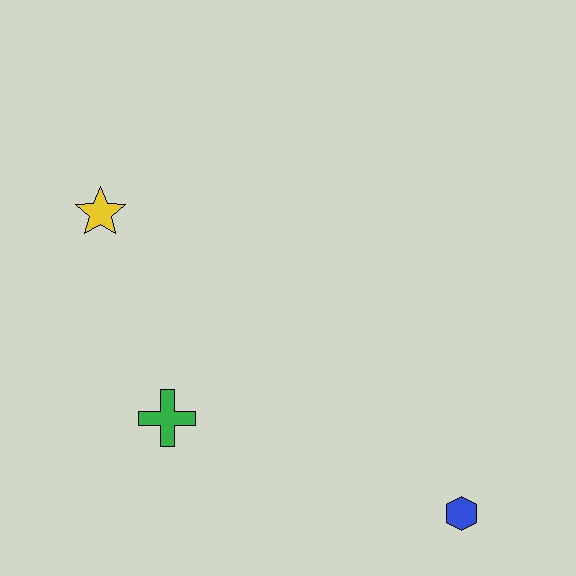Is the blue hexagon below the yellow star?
Yes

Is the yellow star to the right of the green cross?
No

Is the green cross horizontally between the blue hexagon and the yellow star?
Yes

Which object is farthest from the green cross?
The blue hexagon is farthest from the green cross.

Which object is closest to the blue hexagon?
The green cross is closest to the blue hexagon.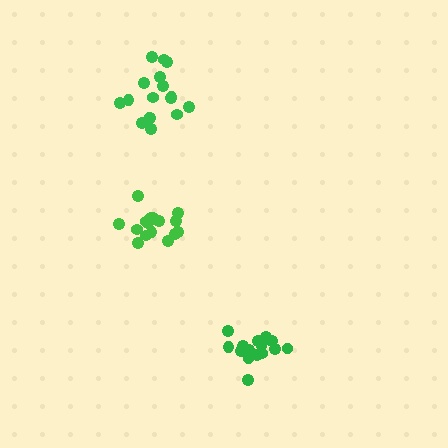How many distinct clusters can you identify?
There are 3 distinct clusters.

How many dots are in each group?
Group 1: 16 dots, Group 2: 17 dots, Group 3: 16 dots (49 total).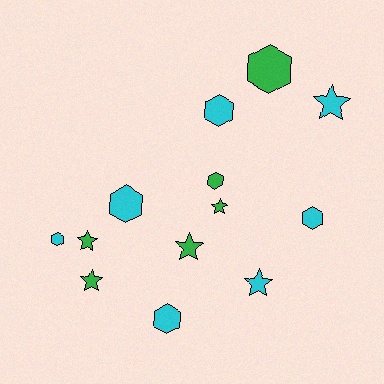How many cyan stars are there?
There are 2 cyan stars.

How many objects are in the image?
There are 13 objects.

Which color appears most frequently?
Cyan, with 7 objects.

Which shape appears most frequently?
Hexagon, with 7 objects.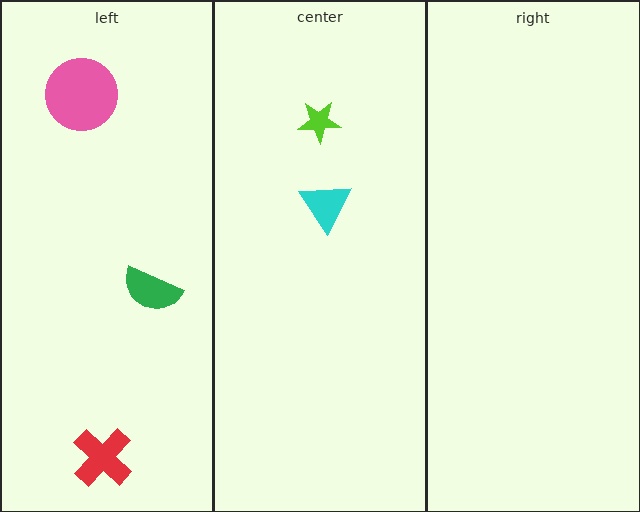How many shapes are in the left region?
3.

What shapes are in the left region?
The green semicircle, the red cross, the pink circle.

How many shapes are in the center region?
2.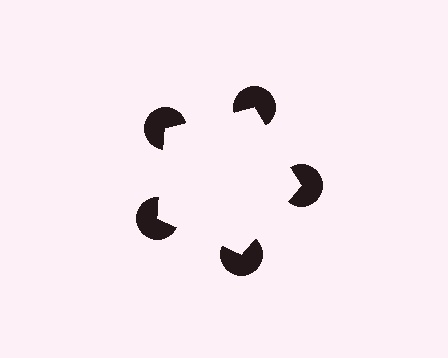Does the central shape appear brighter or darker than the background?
It typically appears slightly brighter than the background, even though no actual brightness change is drawn.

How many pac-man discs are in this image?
There are 5 — one at each vertex of the illusory pentagon.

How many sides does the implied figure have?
5 sides.